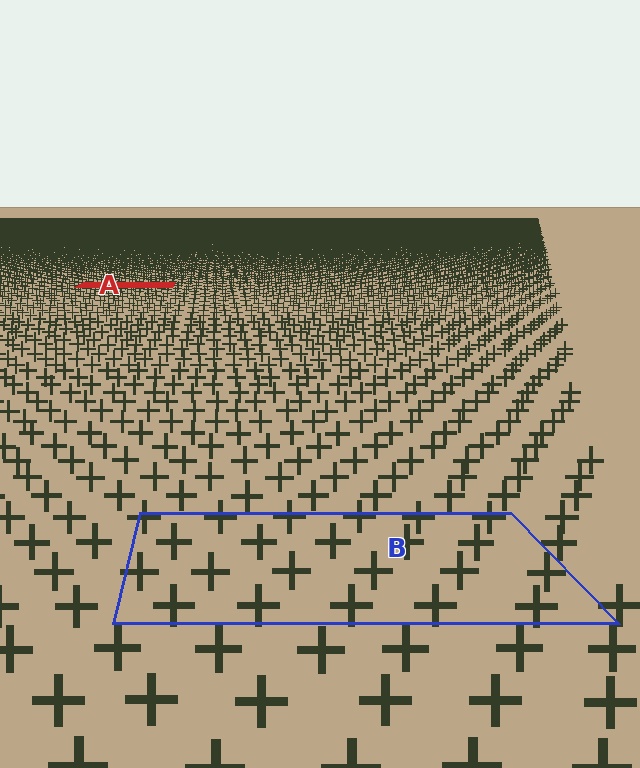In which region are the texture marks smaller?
The texture marks are smaller in region A, because it is farther away.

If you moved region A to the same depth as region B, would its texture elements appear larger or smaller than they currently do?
They would appear larger. At a closer depth, the same texture elements are projected at a bigger on-screen size.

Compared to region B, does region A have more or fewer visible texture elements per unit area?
Region A has more texture elements per unit area — they are packed more densely because it is farther away.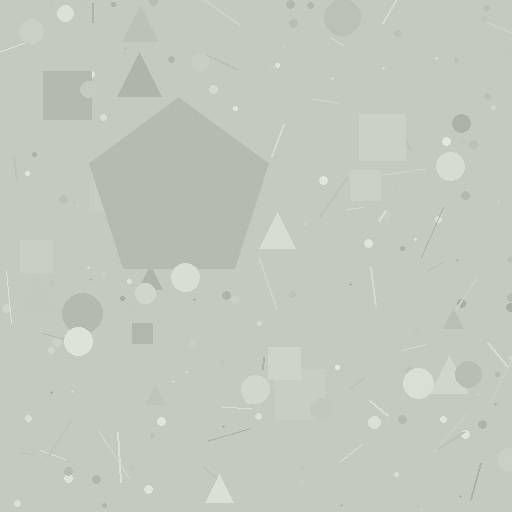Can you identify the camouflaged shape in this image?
The camouflaged shape is a pentagon.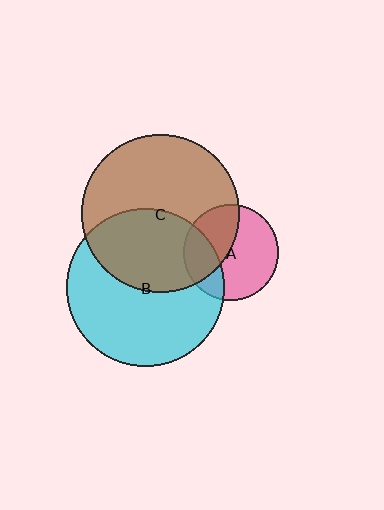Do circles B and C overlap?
Yes.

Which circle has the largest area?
Circle C (brown).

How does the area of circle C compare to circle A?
Approximately 2.7 times.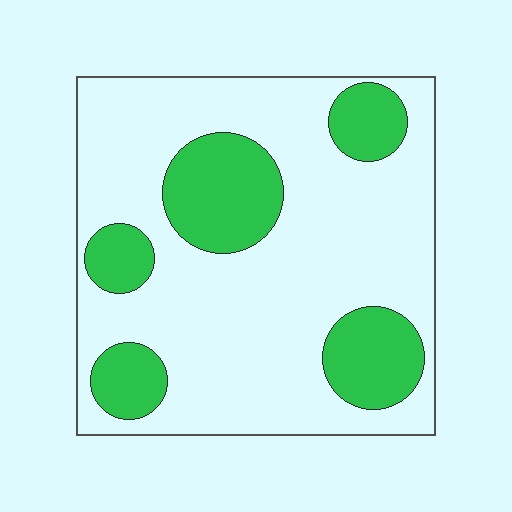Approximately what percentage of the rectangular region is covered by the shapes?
Approximately 25%.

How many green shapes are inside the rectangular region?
5.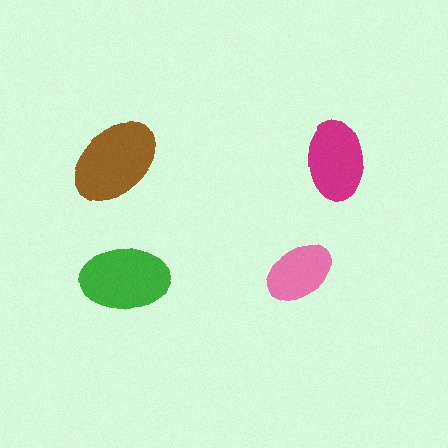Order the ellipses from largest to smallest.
the brown one, the green one, the magenta one, the pink one.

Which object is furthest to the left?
The brown ellipse is leftmost.